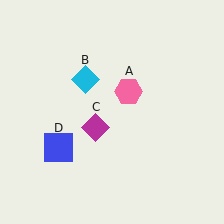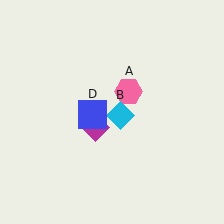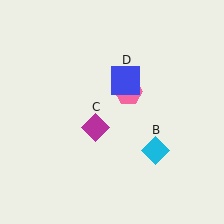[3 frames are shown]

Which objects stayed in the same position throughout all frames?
Pink hexagon (object A) and magenta diamond (object C) remained stationary.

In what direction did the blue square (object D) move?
The blue square (object D) moved up and to the right.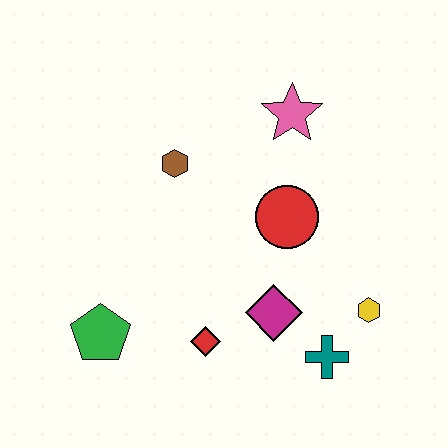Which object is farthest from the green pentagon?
The pink star is farthest from the green pentagon.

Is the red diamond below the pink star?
Yes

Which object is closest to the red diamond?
The magenta diamond is closest to the red diamond.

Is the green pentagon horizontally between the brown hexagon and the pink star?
No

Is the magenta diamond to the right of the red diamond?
Yes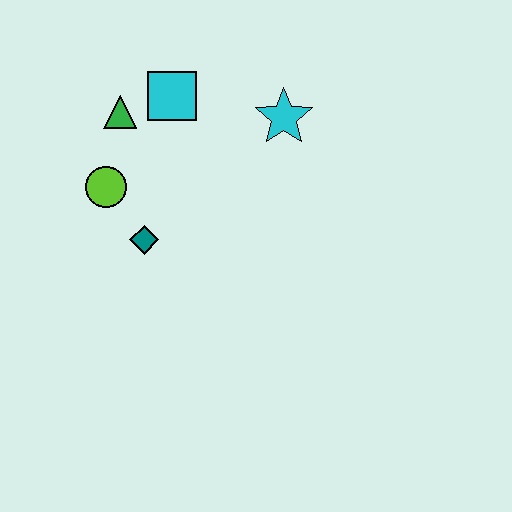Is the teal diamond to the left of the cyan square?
Yes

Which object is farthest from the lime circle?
The cyan star is farthest from the lime circle.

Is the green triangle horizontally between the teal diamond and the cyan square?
No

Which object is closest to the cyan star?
The cyan square is closest to the cyan star.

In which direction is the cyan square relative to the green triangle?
The cyan square is to the right of the green triangle.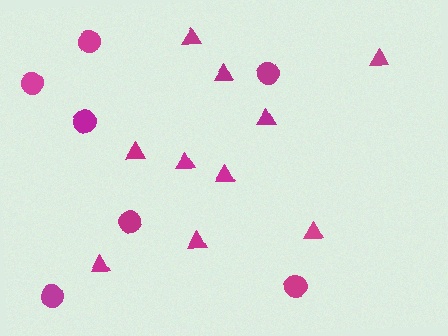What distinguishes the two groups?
There are 2 groups: one group of triangles (10) and one group of circles (7).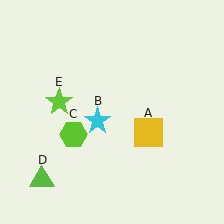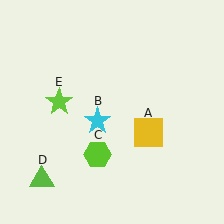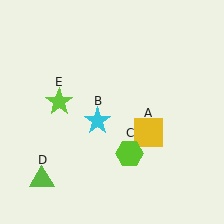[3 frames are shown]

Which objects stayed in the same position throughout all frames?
Yellow square (object A) and cyan star (object B) and lime triangle (object D) and lime star (object E) remained stationary.